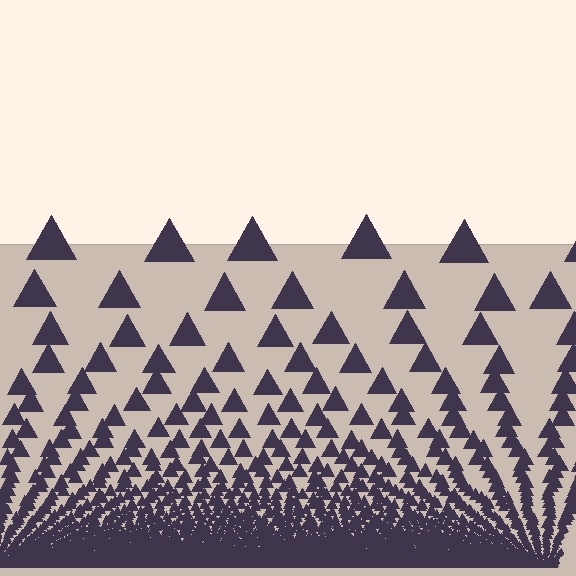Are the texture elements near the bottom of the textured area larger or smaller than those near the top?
Smaller. The gradient is inverted — elements near the bottom are smaller and denser.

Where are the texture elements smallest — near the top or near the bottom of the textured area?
Near the bottom.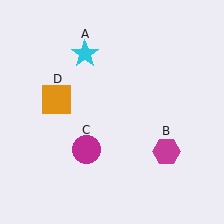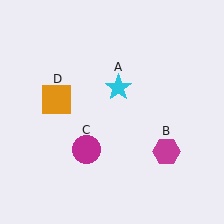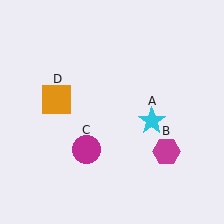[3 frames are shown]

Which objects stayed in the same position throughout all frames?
Magenta hexagon (object B) and magenta circle (object C) and orange square (object D) remained stationary.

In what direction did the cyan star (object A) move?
The cyan star (object A) moved down and to the right.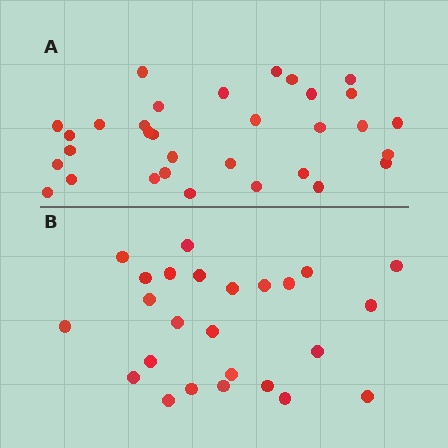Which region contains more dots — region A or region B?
Region A (the top region) has more dots.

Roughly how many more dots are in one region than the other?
Region A has roughly 8 or so more dots than region B.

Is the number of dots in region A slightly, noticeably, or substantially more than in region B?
Region A has noticeably more, but not dramatically so. The ratio is roughly 1.3 to 1.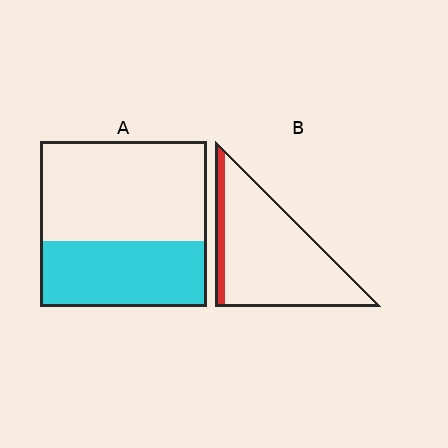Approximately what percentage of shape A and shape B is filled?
A is approximately 40% and B is approximately 10%.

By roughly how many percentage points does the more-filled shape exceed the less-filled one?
By roughly 30 percentage points (A over B).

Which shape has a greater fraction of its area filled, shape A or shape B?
Shape A.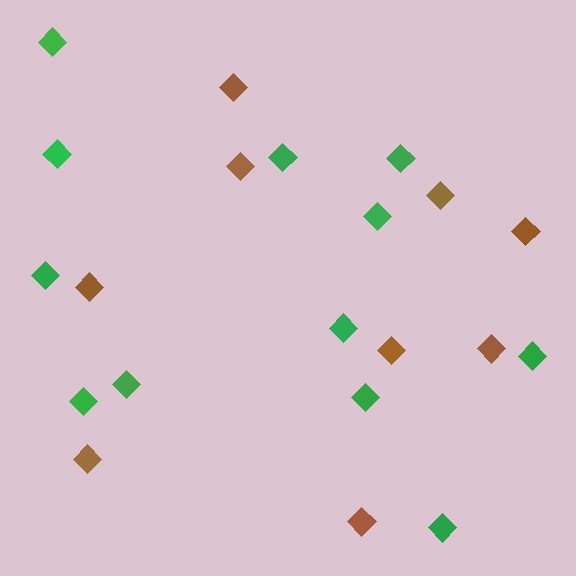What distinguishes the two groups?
There are 2 groups: one group of green diamonds (12) and one group of brown diamonds (9).